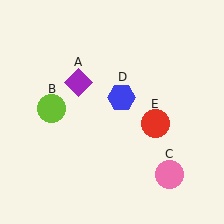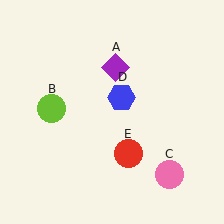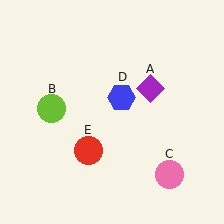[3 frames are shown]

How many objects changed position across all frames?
2 objects changed position: purple diamond (object A), red circle (object E).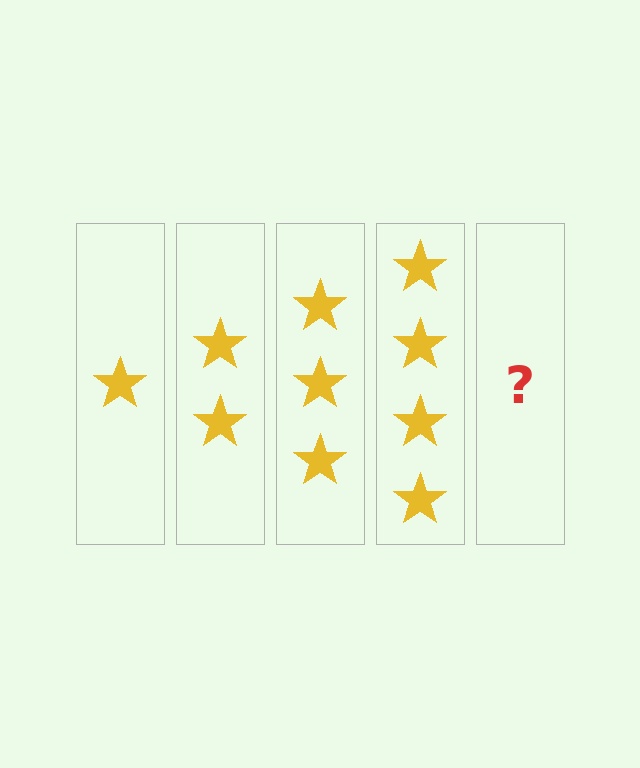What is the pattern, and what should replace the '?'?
The pattern is that each step adds one more star. The '?' should be 5 stars.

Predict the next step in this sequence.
The next step is 5 stars.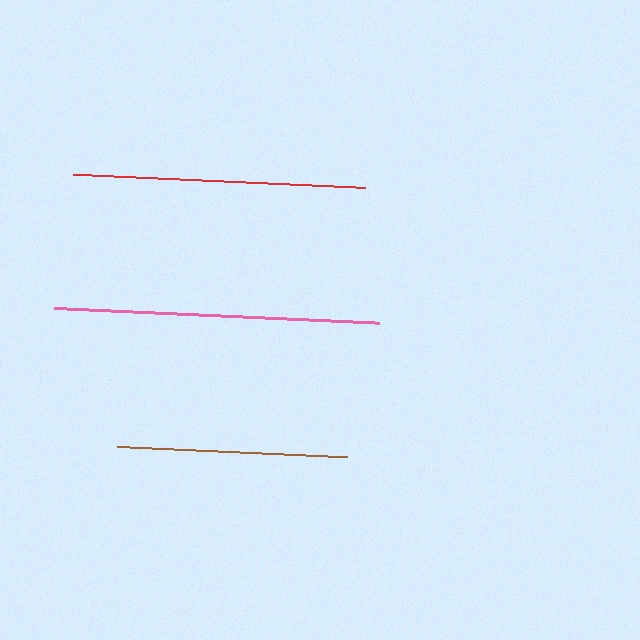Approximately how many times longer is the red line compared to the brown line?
The red line is approximately 1.3 times the length of the brown line.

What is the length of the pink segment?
The pink segment is approximately 325 pixels long.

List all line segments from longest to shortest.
From longest to shortest: pink, red, brown.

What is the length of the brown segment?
The brown segment is approximately 231 pixels long.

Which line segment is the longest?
The pink line is the longest at approximately 325 pixels.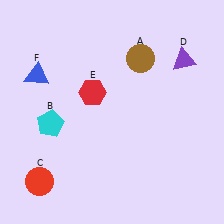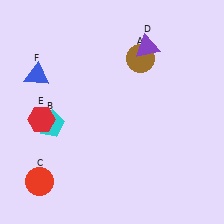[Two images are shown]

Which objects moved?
The objects that moved are: the purple triangle (D), the red hexagon (E).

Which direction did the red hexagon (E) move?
The red hexagon (E) moved left.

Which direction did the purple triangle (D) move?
The purple triangle (D) moved left.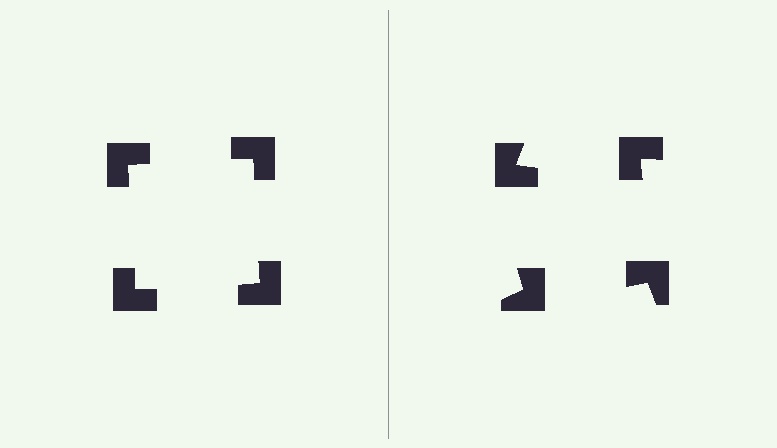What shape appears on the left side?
An illusory square.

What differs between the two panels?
The notched squares are positioned identically on both sides; only the wedge orientations differ. On the left they align to a square; on the right they are misaligned.